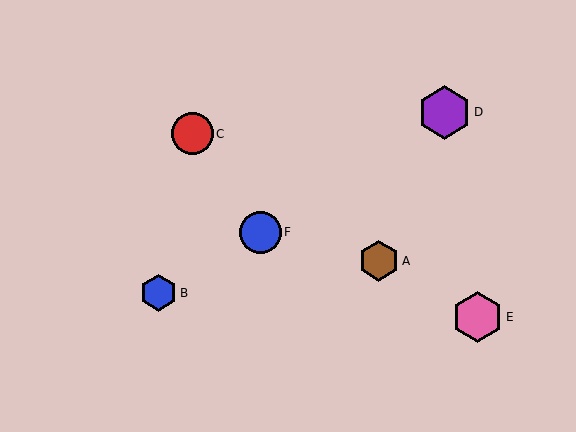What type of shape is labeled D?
Shape D is a purple hexagon.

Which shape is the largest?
The purple hexagon (labeled D) is the largest.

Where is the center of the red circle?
The center of the red circle is at (192, 134).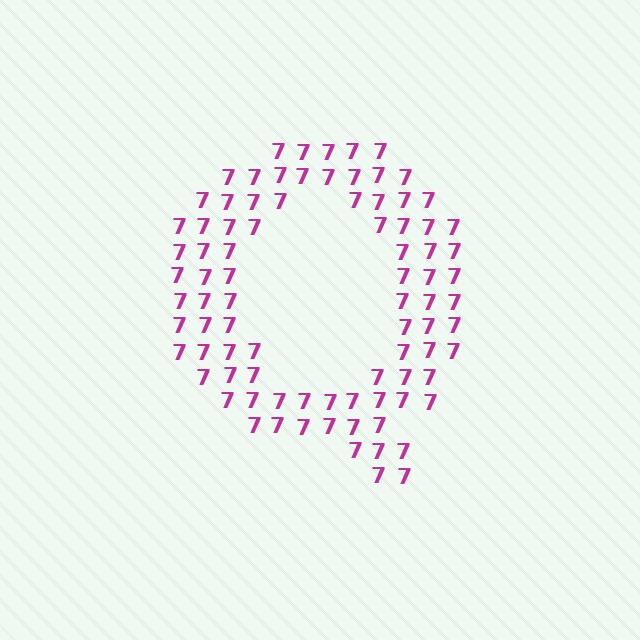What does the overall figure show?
The overall figure shows the letter Q.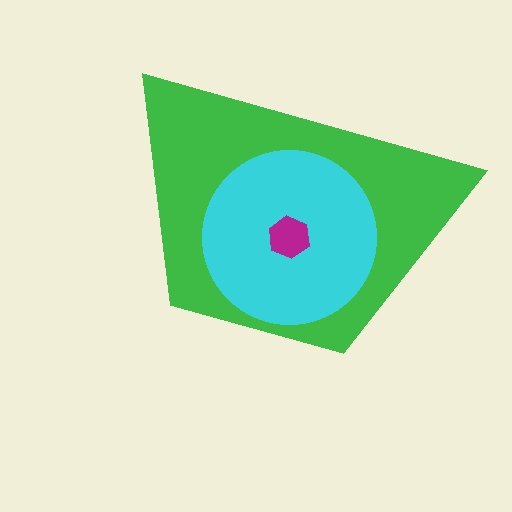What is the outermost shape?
The green trapezoid.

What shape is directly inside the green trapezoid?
The cyan circle.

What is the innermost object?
The magenta hexagon.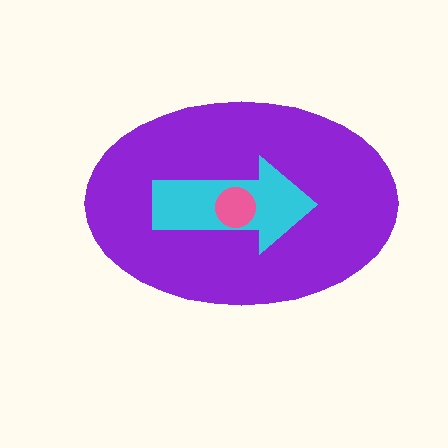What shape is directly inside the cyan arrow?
The pink circle.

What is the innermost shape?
The pink circle.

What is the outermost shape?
The purple ellipse.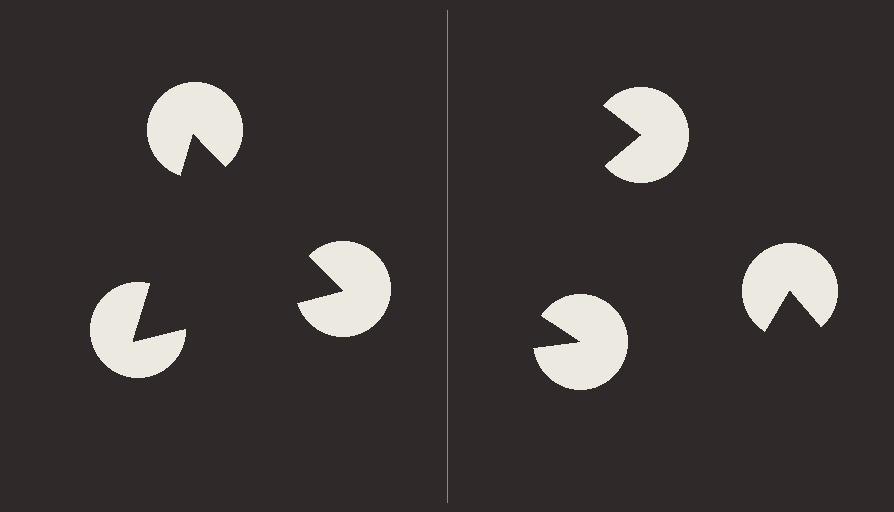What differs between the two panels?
The pac-man discs are positioned identically on both sides; only the wedge orientations differ. On the left they align to a triangle; on the right they are misaligned.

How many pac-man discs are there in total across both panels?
6 — 3 on each side.